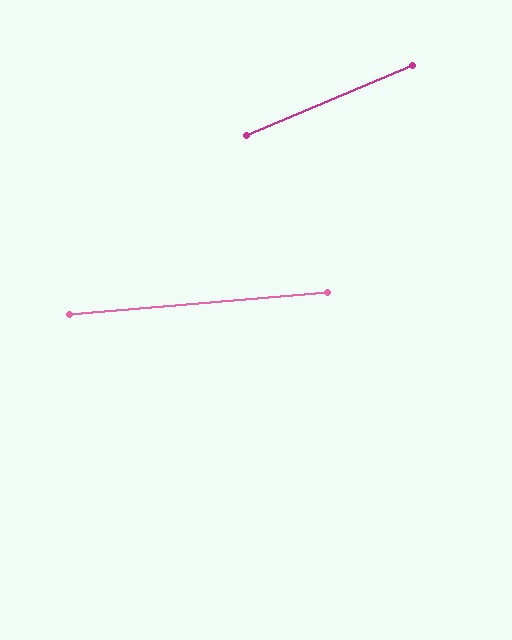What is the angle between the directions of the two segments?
Approximately 18 degrees.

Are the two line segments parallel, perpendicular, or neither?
Neither parallel nor perpendicular — they differ by about 18°.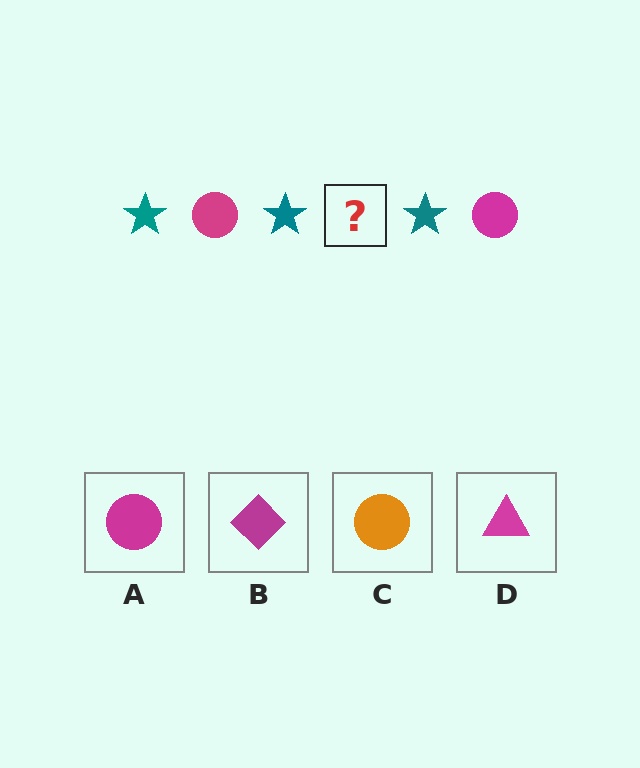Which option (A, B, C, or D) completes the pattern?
A.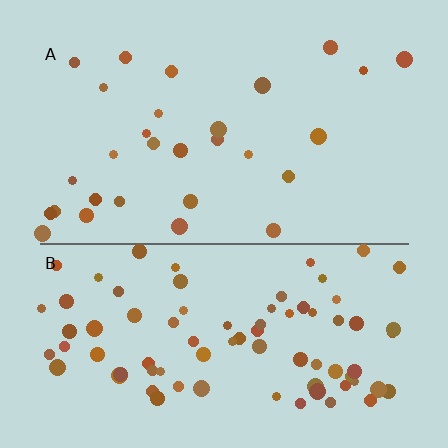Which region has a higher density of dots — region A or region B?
B (the bottom).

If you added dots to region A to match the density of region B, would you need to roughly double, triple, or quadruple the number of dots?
Approximately triple.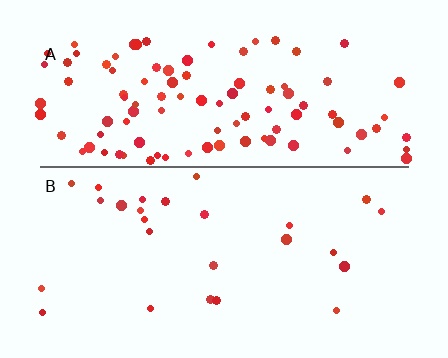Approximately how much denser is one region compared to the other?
Approximately 4.0× — region A over region B.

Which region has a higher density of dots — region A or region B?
A (the top).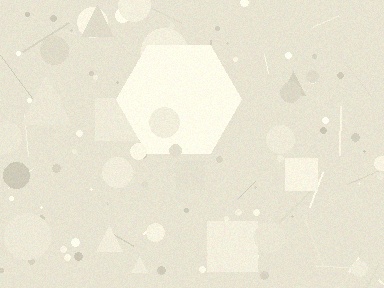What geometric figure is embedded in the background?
A hexagon is embedded in the background.